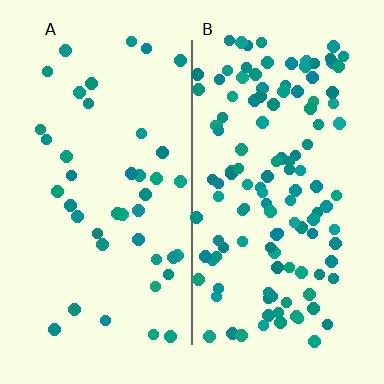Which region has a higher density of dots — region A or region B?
B (the right).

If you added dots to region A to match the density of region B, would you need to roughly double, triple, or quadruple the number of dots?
Approximately triple.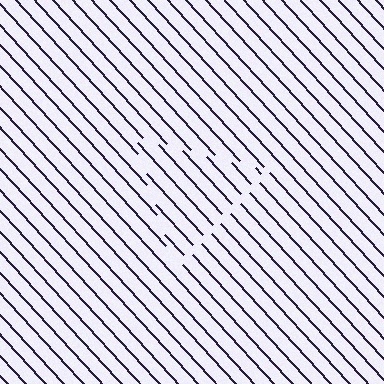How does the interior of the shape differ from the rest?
The interior of the shape contains the same grating, shifted by half a period — the contour is defined by the phase discontinuity where line-ends from the inner and outer gratings abut.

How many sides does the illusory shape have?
3 sides — the line-ends trace a triangle.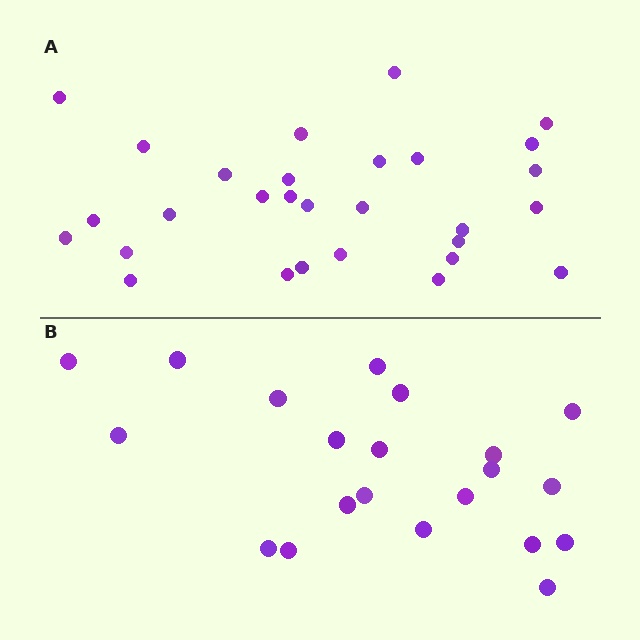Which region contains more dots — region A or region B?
Region A (the top region) has more dots.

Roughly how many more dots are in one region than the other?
Region A has roughly 8 or so more dots than region B.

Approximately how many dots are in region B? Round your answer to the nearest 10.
About 20 dots. (The exact count is 21, which rounds to 20.)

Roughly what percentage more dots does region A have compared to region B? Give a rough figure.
About 40% more.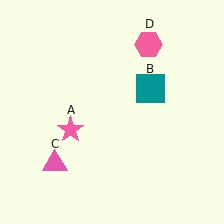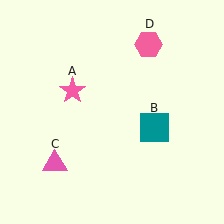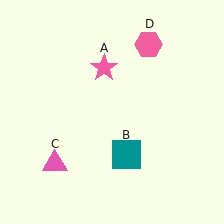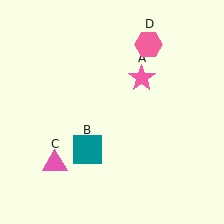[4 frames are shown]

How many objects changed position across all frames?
2 objects changed position: pink star (object A), teal square (object B).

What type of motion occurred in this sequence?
The pink star (object A), teal square (object B) rotated clockwise around the center of the scene.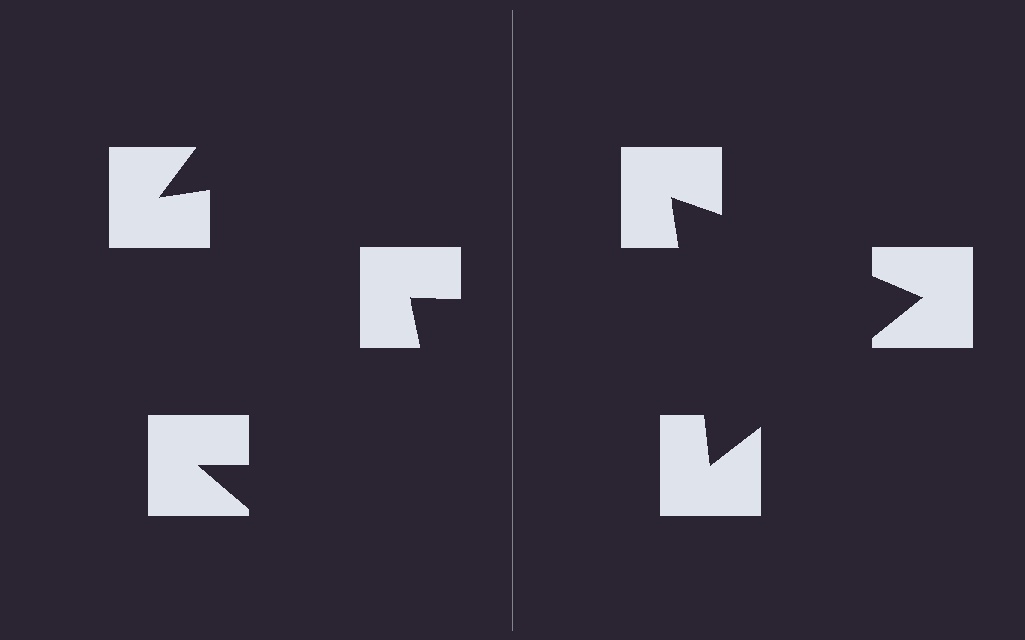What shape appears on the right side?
An illusory triangle.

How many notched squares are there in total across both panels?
6 — 3 on each side.